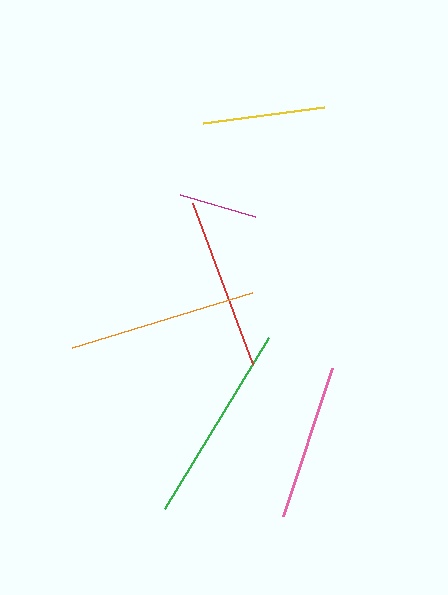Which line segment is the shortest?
The magenta line is the shortest at approximately 78 pixels.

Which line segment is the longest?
The green line is the longest at approximately 200 pixels.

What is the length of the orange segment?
The orange segment is approximately 189 pixels long.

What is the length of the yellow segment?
The yellow segment is approximately 122 pixels long.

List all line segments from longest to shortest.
From longest to shortest: green, orange, red, pink, yellow, magenta.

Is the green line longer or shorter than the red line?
The green line is longer than the red line.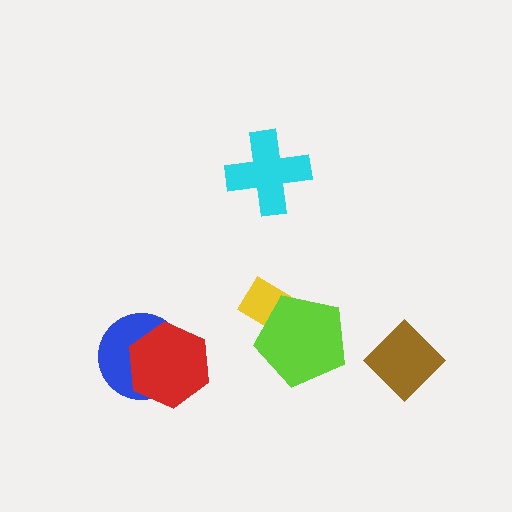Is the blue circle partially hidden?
Yes, it is partially covered by another shape.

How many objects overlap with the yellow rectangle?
1 object overlaps with the yellow rectangle.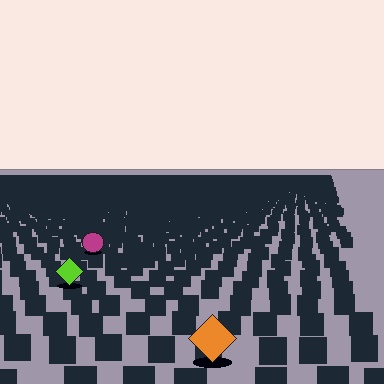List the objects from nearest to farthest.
From nearest to farthest: the orange diamond, the lime diamond, the magenta circle.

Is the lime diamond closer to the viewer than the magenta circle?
Yes. The lime diamond is closer — you can tell from the texture gradient: the ground texture is coarser near it.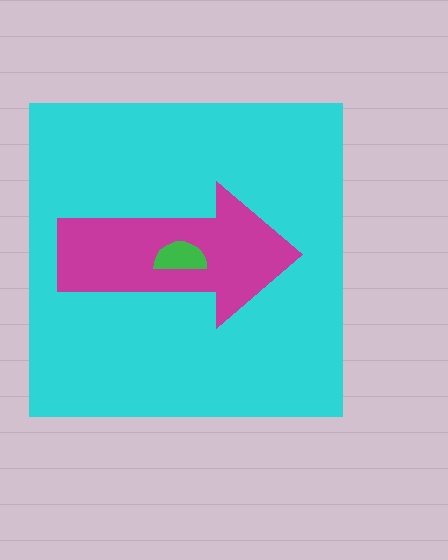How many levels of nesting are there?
3.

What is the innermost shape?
The green semicircle.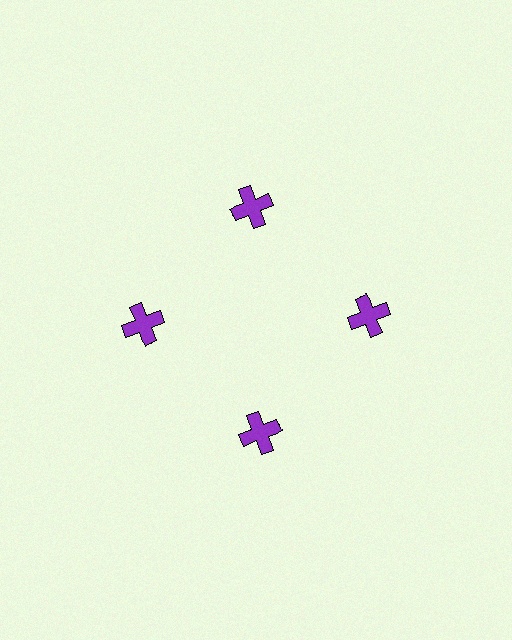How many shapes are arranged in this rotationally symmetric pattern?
There are 4 shapes, arranged in 4 groups of 1.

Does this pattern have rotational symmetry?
Yes, this pattern has 4-fold rotational symmetry. It looks the same after rotating 90 degrees around the center.